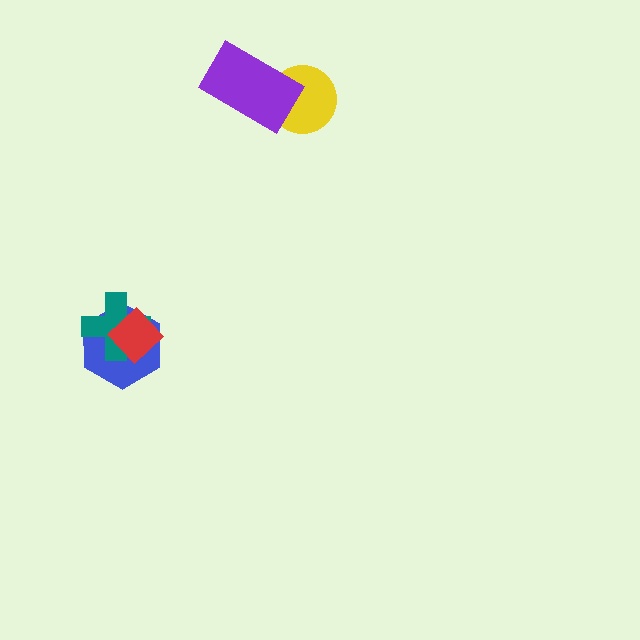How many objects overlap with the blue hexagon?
2 objects overlap with the blue hexagon.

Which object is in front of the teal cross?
The red diamond is in front of the teal cross.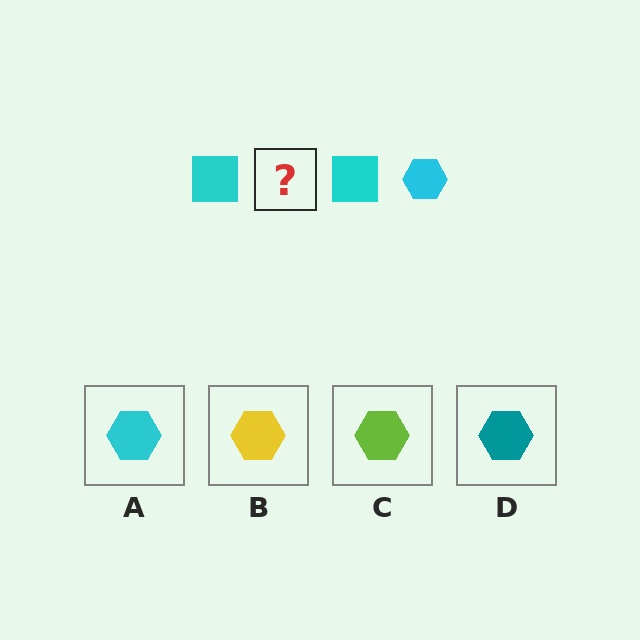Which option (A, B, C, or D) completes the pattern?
A.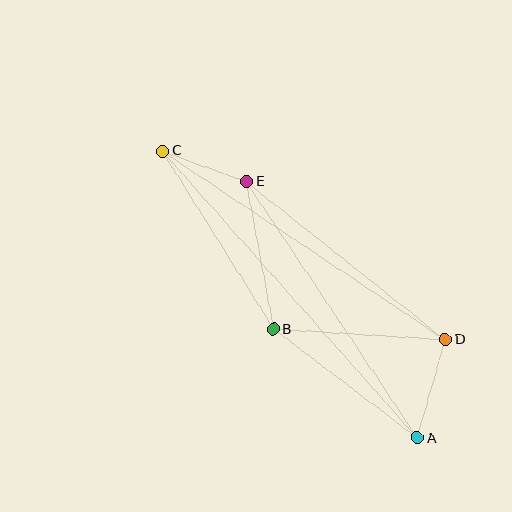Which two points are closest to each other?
Points C and E are closest to each other.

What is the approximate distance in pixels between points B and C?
The distance between B and C is approximately 210 pixels.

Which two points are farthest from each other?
Points A and C are farthest from each other.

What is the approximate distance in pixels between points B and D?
The distance between B and D is approximately 173 pixels.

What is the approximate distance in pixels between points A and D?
The distance between A and D is approximately 102 pixels.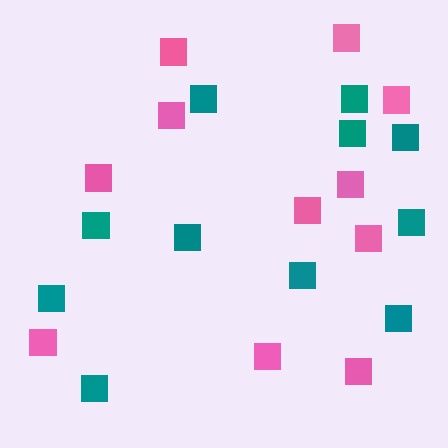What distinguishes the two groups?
There are 2 groups: one group of pink squares (11) and one group of teal squares (11).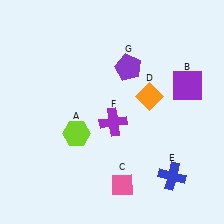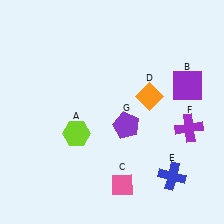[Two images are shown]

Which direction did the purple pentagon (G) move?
The purple pentagon (G) moved down.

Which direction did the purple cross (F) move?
The purple cross (F) moved right.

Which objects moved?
The objects that moved are: the purple cross (F), the purple pentagon (G).